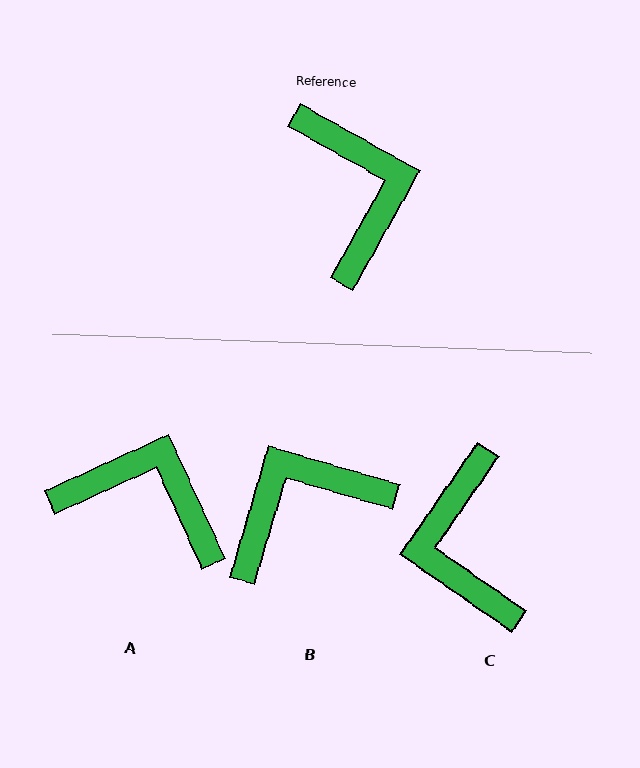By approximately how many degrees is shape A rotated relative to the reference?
Approximately 54 degrees counter-clockwise.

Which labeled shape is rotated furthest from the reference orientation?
C, about 174 degrees away.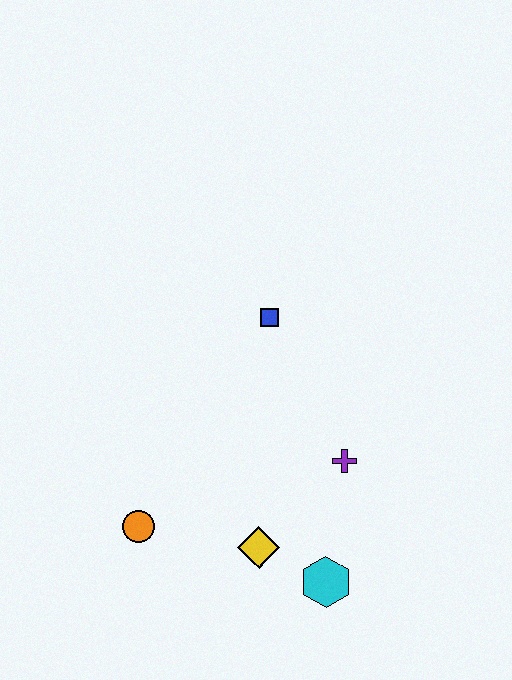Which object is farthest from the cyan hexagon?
The blue square is farthest from the cyan hexagon.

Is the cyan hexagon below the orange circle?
Yes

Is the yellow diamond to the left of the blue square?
Yes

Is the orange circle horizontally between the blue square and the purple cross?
No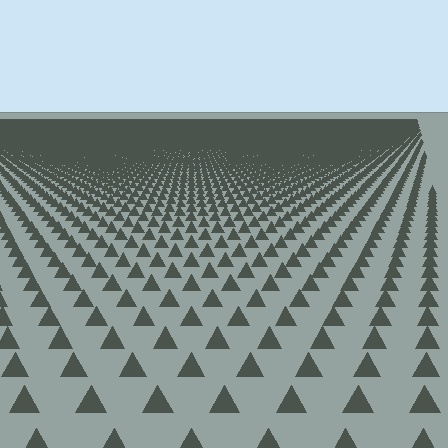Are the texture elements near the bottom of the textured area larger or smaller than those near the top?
Larger. Near the bottom, elements are closer to the viewer and appear at a bigger on-screen size.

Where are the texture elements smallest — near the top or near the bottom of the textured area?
Near the top.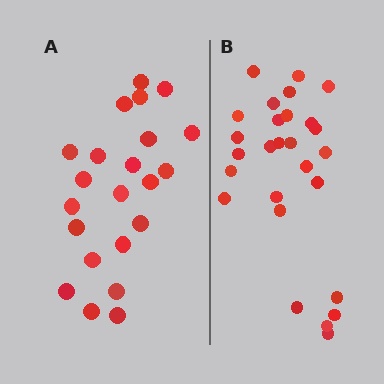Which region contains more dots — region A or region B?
Region B (the right region) has more dots.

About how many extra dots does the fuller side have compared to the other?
Region B has about 5 more dots than region A.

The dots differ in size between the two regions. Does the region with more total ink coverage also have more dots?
No. Region A has more total ink coverage because its dots are larger, but region B actually contains more individual dots. Total area can be misleading — the number of items is what matters here.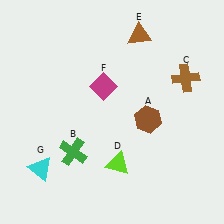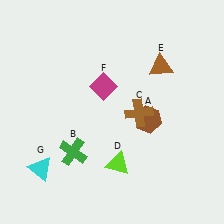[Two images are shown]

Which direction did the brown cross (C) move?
The brown cross (C) moved left.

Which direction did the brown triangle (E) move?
The brown triangle (E) moved down.